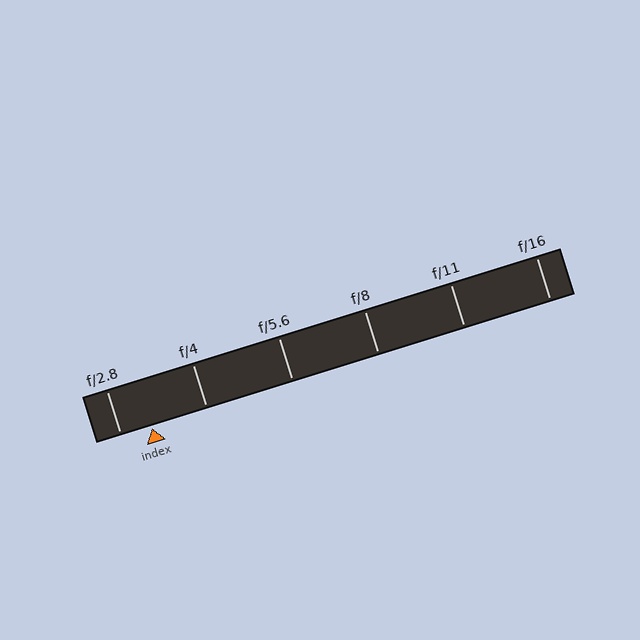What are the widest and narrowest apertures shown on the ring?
The widest aperture shown is f/2.8 and the narrowest is f/16.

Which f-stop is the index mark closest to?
The index mark is closest to f/2.8.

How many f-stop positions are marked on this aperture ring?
There are 6 f-stop positions marked.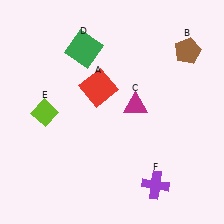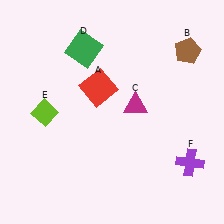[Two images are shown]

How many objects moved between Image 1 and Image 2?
1 object moved between the two images.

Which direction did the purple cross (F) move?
The purple cross (F) moved right.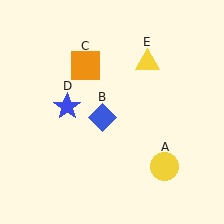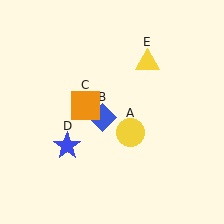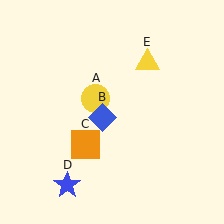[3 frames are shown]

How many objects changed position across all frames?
3 objects changed position: yellow circle (object A), orange square (object C), blue star (object D).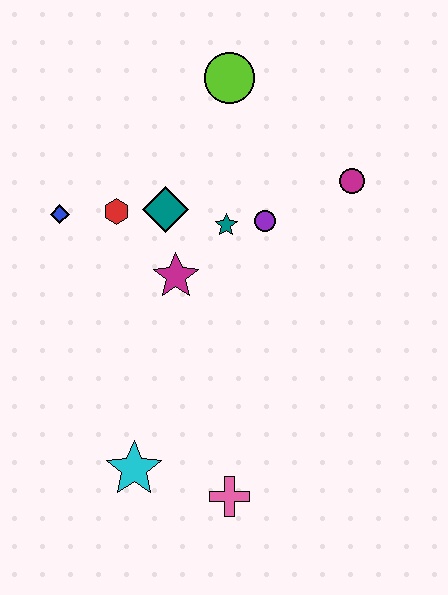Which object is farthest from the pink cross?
The lime circle is farthest from the pink cross.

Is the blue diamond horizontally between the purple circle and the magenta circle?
No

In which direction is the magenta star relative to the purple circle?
The magenta star is to the left of the purple circle.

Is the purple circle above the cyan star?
Yes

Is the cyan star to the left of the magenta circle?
Yes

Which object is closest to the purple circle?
The teal star is closest to the purple circle.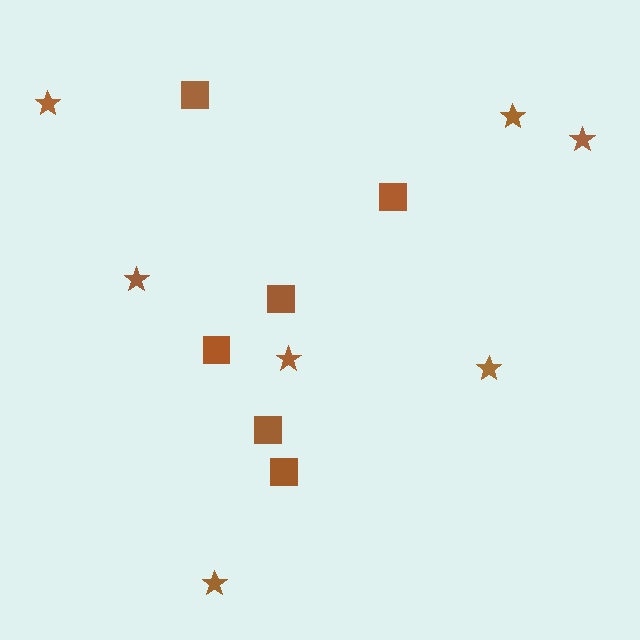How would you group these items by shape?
There are 2 groups: one group of stars (7) and one group of squares (6).